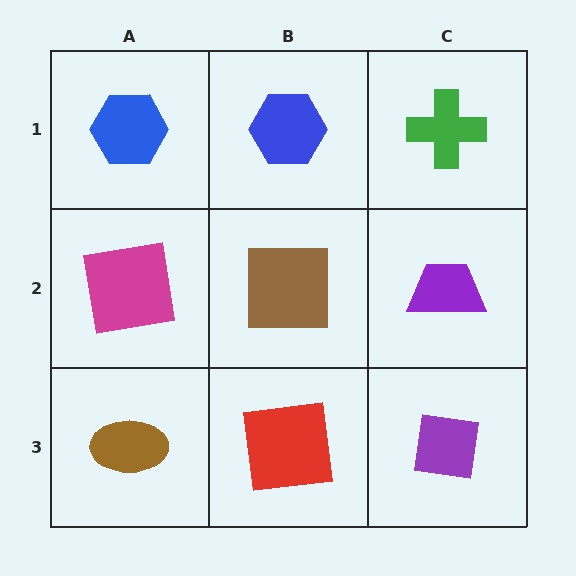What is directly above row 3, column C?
A purple trapezoid.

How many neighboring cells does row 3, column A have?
2.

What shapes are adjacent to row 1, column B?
A brown square (row 2, column B), a blue hexagon (row 1, column A), a green cross (row 1, column C).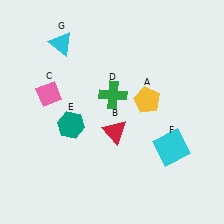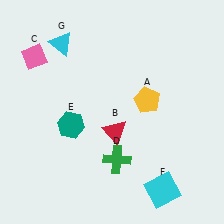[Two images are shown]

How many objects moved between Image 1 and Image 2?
3 objects moved between the two images.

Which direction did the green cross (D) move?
The green cross (D) moved down.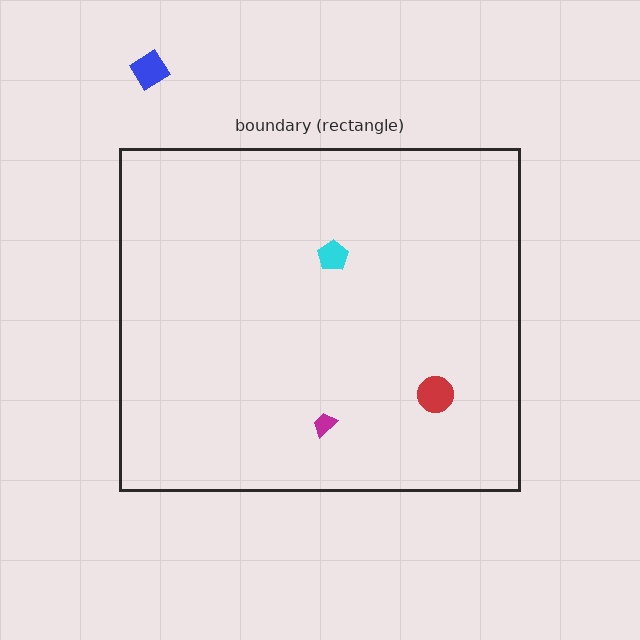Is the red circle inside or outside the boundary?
Inside.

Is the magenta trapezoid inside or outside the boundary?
Inside.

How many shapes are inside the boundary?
3 inside, 1 outside.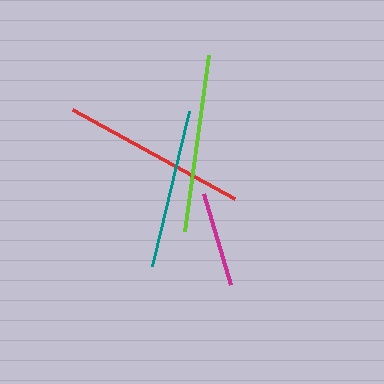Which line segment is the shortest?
The magenta line is the shortest at approximately 95 pixels.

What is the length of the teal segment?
The teal segment is approximately 159 pixels long.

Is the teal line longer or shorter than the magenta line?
The teal line is longer than the magenta line.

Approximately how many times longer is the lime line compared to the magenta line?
The lime line is approximately 1.9 times the length of the magenta line.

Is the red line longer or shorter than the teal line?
The red line is longer than the teal line.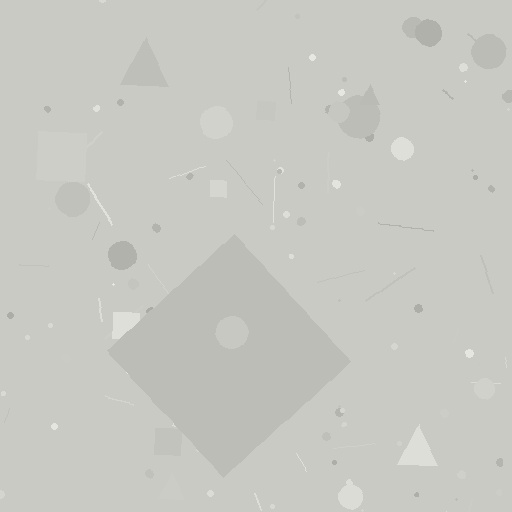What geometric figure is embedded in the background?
A diamond is embedded in the background.